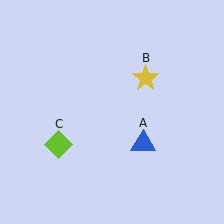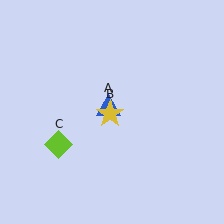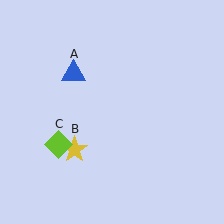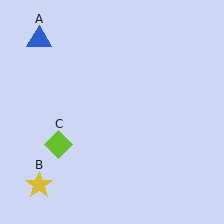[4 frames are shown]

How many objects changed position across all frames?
2 objects changed position: blue triangle (object A), yellow star (object B).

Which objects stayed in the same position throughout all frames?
Lime diamond (object C) remained stationary.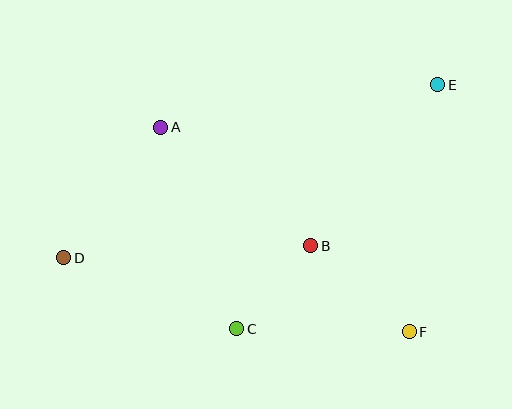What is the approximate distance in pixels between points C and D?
The distance between C and D is approximately 187 pixels.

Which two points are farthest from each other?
Points D and E are farthest from each other.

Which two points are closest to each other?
Points B and C are closest to each other.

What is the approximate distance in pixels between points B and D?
The distance between B and D is approximately 247 pixels.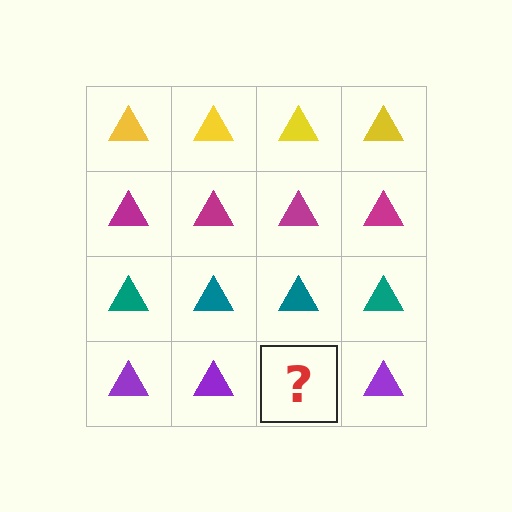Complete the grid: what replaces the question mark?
The question mark should be replaced with a purple triangle.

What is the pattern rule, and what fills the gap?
The rule is that each row has a consistent color. The gap should be filled with a purple triangle.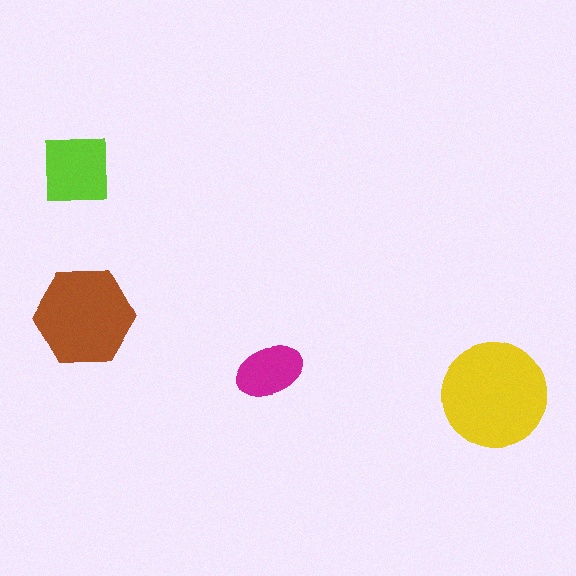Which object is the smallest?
The magenta ellipse.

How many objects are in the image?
There are 4 objects in the image.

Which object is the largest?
The yellow circle.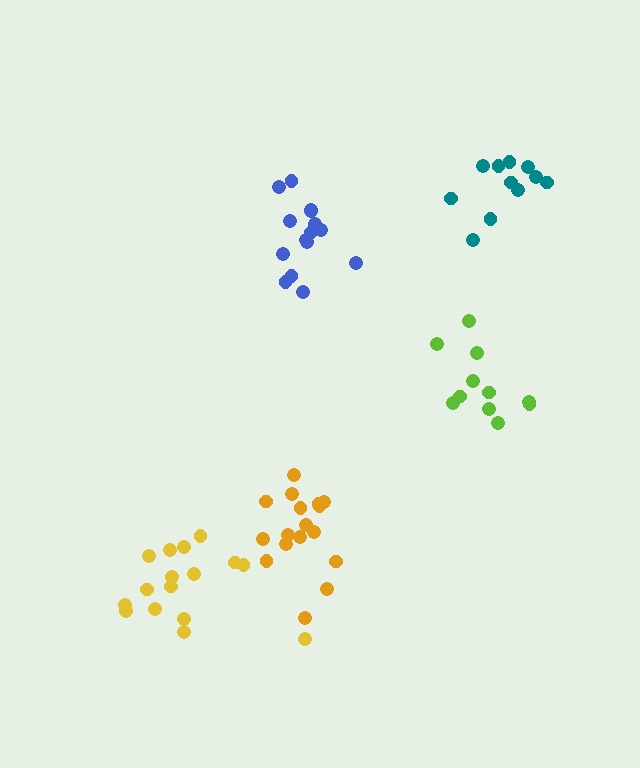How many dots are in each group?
Group 1: 15 dots, Group 2: 16 dots, Group 3: 11 dots, Group 4: 17 dots, Group 5: 11 dots (70 total).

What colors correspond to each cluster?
The clusters are colored: blue, yellow, teal, orange, lime.